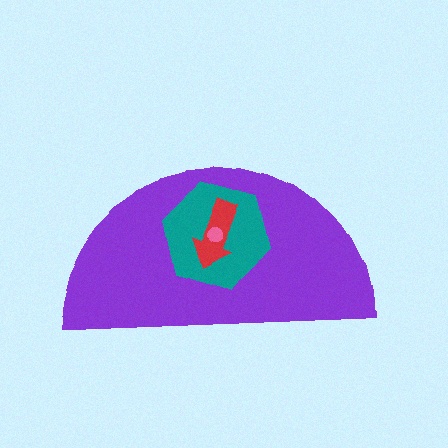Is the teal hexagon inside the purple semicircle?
Yes.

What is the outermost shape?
The purple semicircle.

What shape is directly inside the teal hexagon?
The red arrow.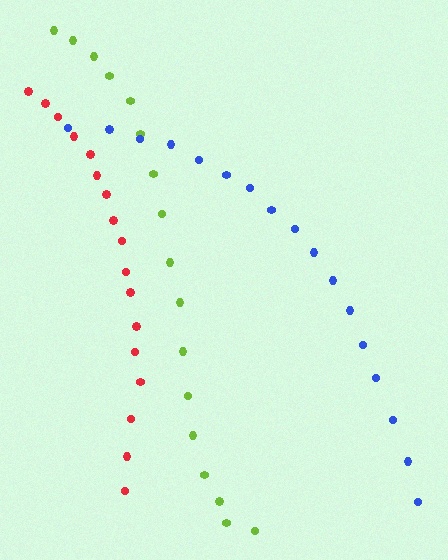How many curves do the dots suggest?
There are 3 distinct paths.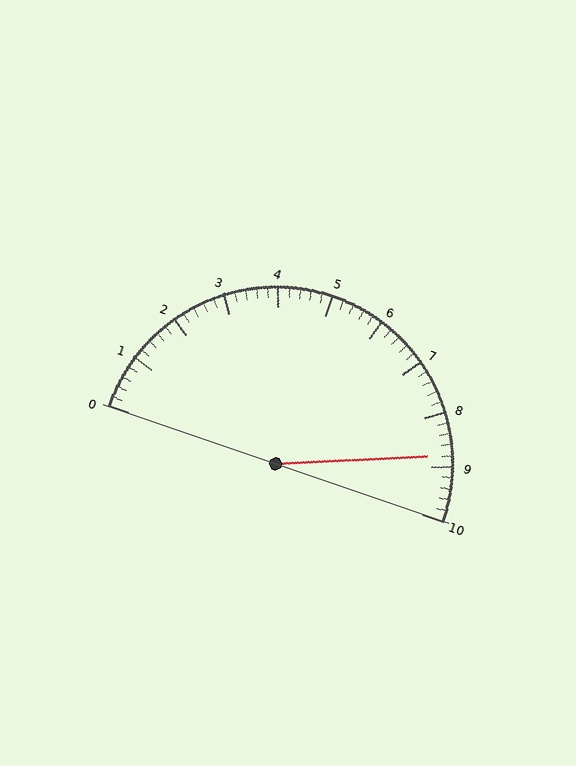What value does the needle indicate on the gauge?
The needle indicates approximately 8.8.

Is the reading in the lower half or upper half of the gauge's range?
The reading is in the upper half of the range (0 to 10).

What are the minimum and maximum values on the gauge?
The gauge ranges from 0 to 10.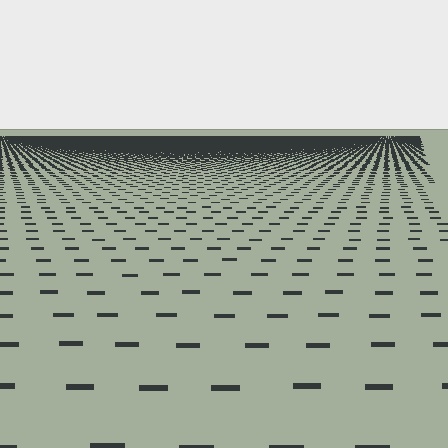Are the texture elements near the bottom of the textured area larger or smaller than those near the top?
Larger. Near the bottom, elements are closer to the viewer and appear at a bigger on-screen size.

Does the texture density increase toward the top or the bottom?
Density increases toward the top.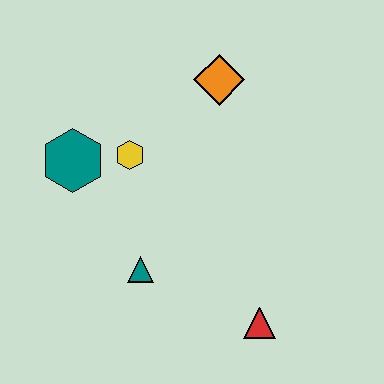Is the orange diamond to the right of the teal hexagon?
Yes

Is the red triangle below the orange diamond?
Yes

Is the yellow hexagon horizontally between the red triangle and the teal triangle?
No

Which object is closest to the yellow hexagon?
The teal hexagon is closest to the yellow hexagon.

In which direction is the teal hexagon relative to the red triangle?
The teal hexagon is to the left of the red triangle.